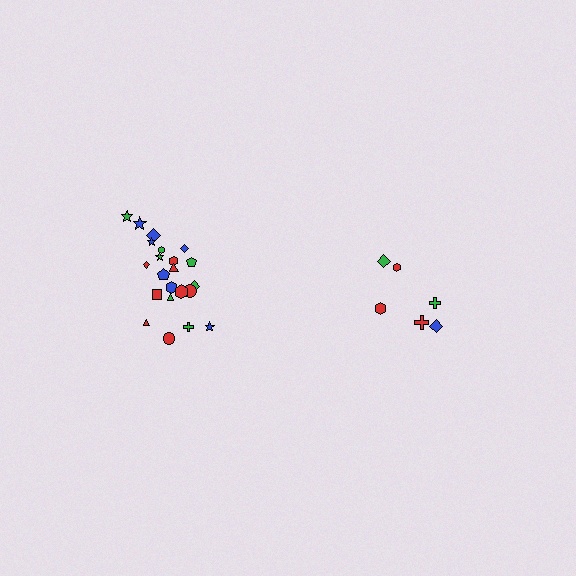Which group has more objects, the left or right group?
The left group.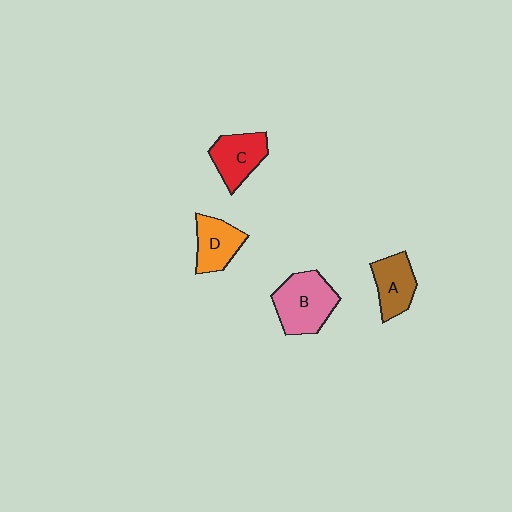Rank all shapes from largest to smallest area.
From largest to smallest: B (pink), C (red), A (brown), D (orange).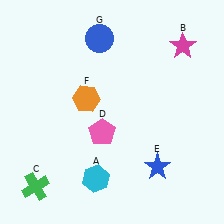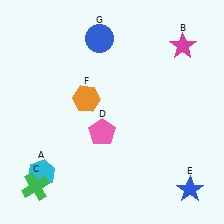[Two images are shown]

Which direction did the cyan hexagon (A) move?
The cyan hexagon (A) moved left.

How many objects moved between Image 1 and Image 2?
2 objects moved between the two images.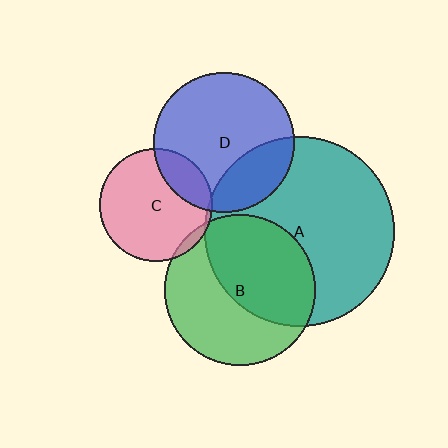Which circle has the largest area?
Circle A (teal).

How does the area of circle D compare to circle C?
Approximately 1.5 times.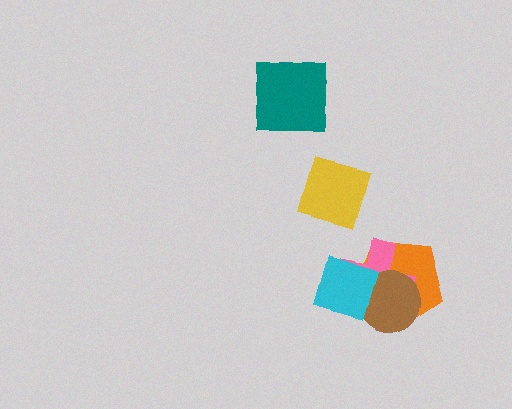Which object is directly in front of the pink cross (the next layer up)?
The brown circle is directly in front of the pink cross.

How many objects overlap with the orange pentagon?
3 objects overlap with the orange pentagon.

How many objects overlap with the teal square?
0 objects overlap with the teal square.